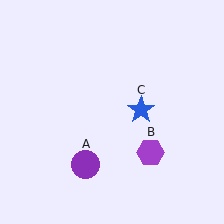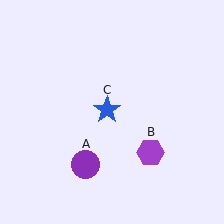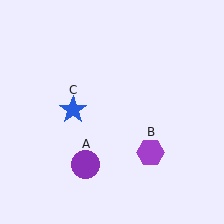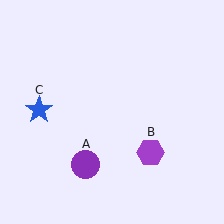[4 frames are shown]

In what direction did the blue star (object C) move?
The blue star (object C) moved left.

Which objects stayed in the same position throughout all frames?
Purple circle (object A) and purple hexagon (object B) remained stationary.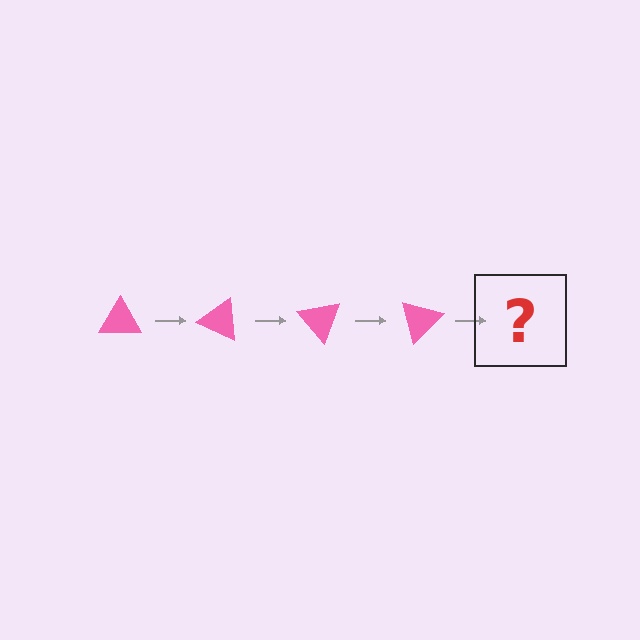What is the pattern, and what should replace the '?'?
The pattern is that the triangle rotates 25 degrees each step. The '?' should be a pink triangle rotated 100 degrees.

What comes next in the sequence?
The next element should be a pink triangle rotated 100 degrees.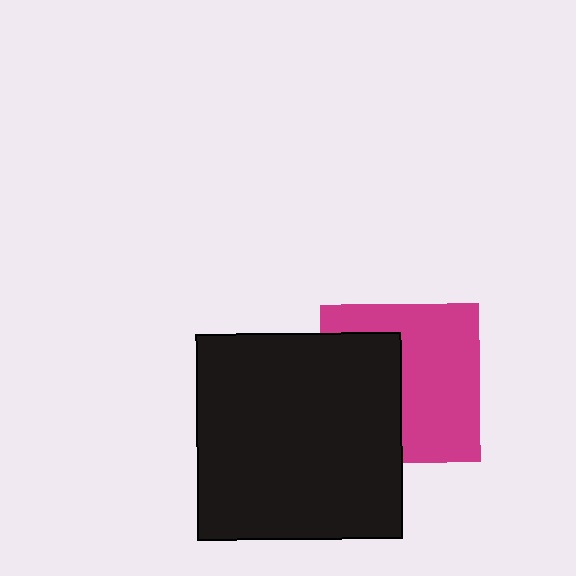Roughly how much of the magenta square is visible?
About half of it is visible (roughly 58%).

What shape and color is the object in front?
The object in front is a black square.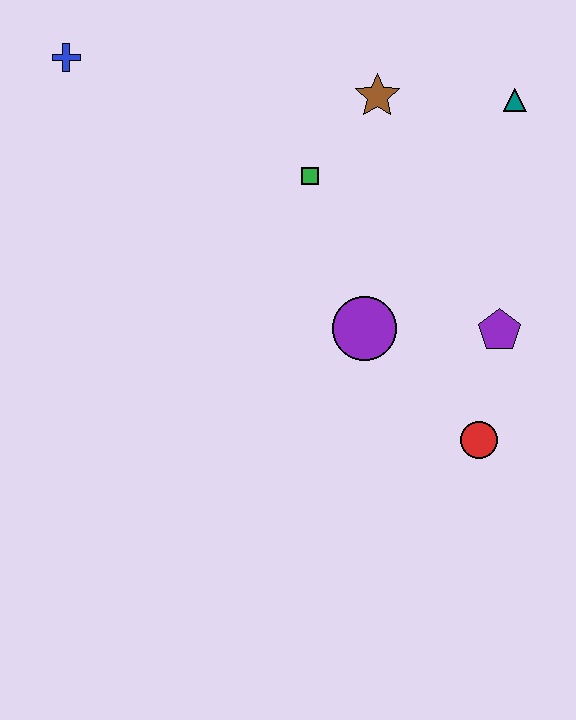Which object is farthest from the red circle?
The blue cross is farthest from the red circle.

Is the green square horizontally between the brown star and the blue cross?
Yes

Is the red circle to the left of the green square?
No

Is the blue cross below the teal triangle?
No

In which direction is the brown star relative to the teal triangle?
The brown star is to the left of the teal triangle.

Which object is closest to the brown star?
The green square is closest to the brown star.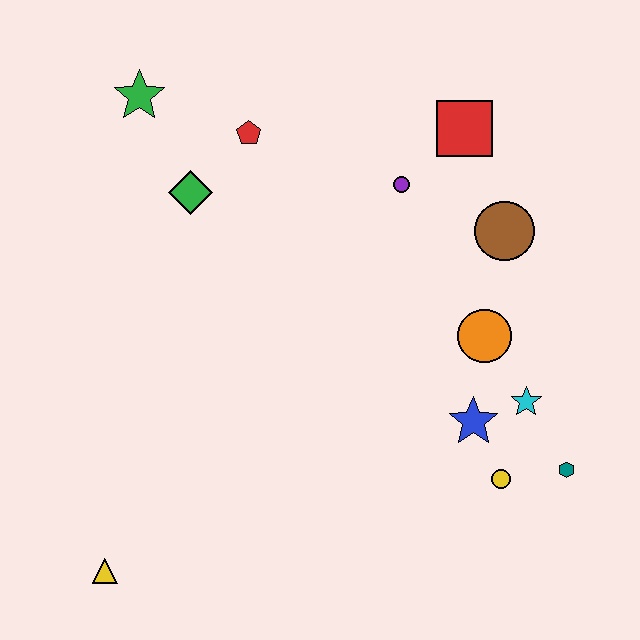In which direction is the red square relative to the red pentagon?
The red square is to the right of the red pentagon.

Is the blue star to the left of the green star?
No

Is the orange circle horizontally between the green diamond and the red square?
No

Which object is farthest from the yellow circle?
The green star is farthest from the yellow circle.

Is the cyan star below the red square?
Yes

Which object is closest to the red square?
The purple circle is closest to the red square.